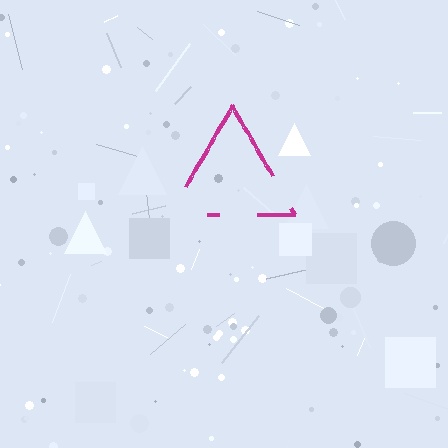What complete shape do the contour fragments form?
The contour fragments form a triangle.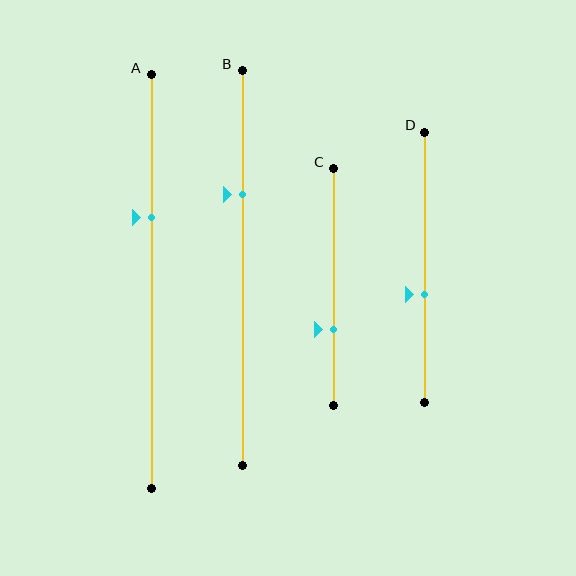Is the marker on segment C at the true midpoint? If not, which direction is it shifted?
No, the marker on segment C is shifted downward by about 18% of the segment length.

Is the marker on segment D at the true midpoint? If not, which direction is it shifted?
No, the marker on segment D is shifted downward by about 10% of the segment length.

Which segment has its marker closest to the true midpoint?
Segment D has its marker closest to the true midpoint.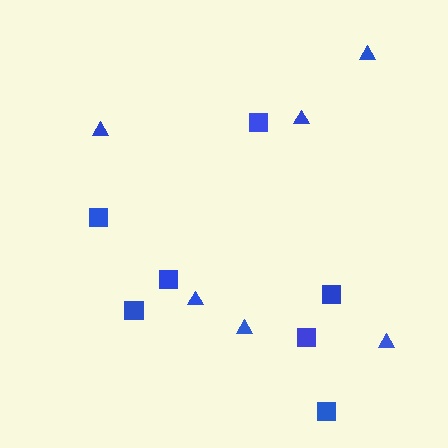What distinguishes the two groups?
There are 2 groups: one group of triangles (6) and one group of squares (7).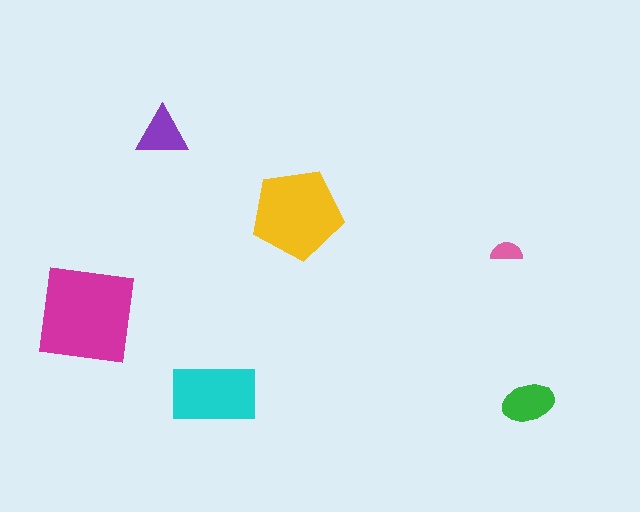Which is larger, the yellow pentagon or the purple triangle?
The yellow pentagon.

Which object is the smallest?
The pink semicircle.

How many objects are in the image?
There are 6 objects in the image.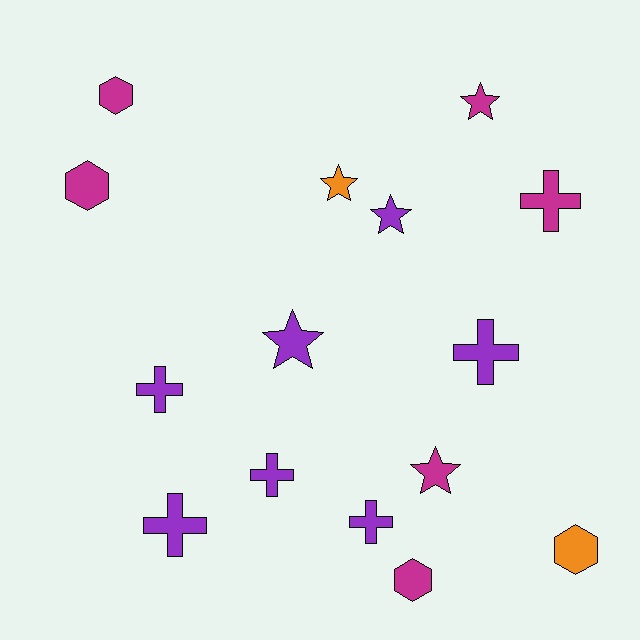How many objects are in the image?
There are 15 objects.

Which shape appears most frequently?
Cross, with 6 objects.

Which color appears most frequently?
Purple, with 7 objects.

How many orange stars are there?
There is 1 orange star.